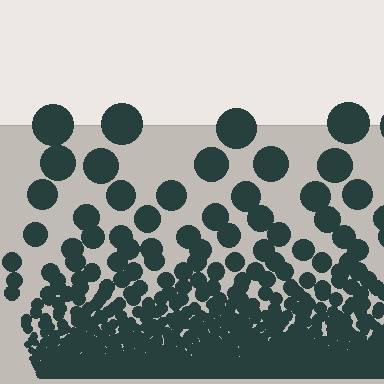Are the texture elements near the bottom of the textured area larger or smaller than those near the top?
Smaller. The gradient is inverted — elements near the bottom are smaller and denser.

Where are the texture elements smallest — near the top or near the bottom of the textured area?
Near the bottom.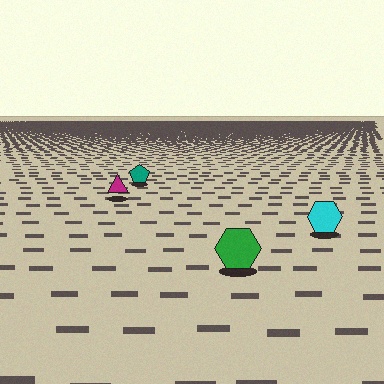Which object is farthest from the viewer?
The teal pentagon is farthest from the viewer. It appears smaller and the ground texture around it is denser.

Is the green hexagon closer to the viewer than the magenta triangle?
Yes. The green hexagon is closer — you can tell from the texture gradient: the ground texture is coarser near it.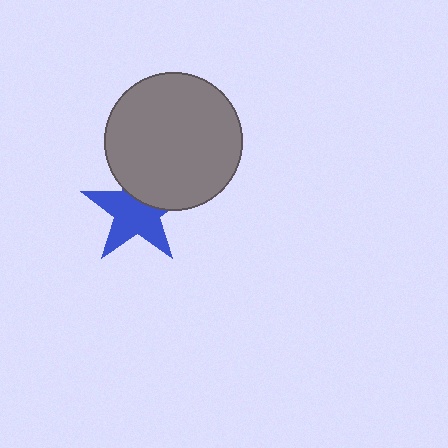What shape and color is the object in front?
The object in front is a gray circle.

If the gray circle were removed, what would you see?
You would see the complete blue star.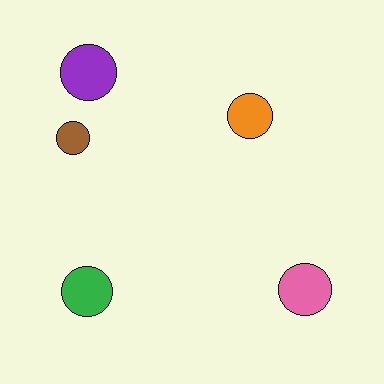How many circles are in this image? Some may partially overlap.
There are 5 circles.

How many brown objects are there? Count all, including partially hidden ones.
There is 1 brown object.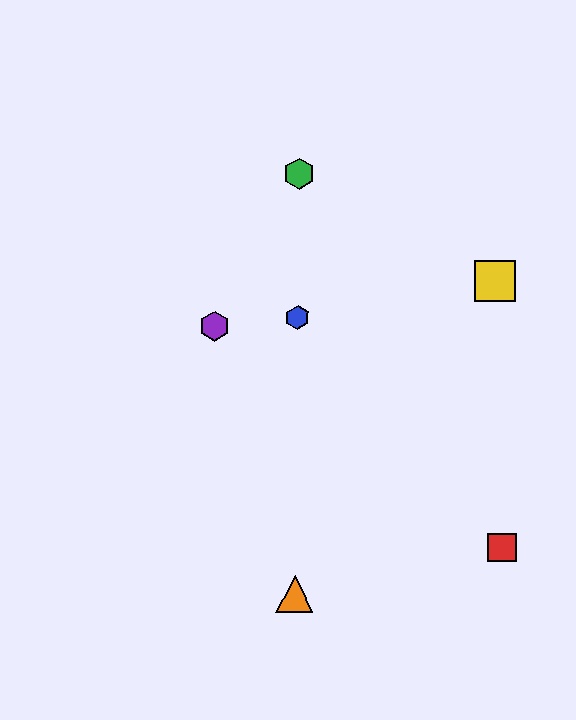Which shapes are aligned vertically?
The blue hexagon, the green hexagon, the orange triangle are aligned vertically.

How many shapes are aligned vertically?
3 shapes (the blue hexagon, the green hexagon, the orange triangle) are aligned vertically.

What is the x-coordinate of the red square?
The red square is at x≈502.